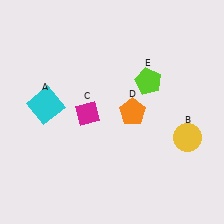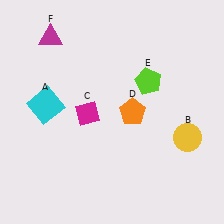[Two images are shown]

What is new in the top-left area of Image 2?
A magenta triangle (F) was added in the top-left area of Image 2.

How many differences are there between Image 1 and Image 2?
There is 1 difference between the two images.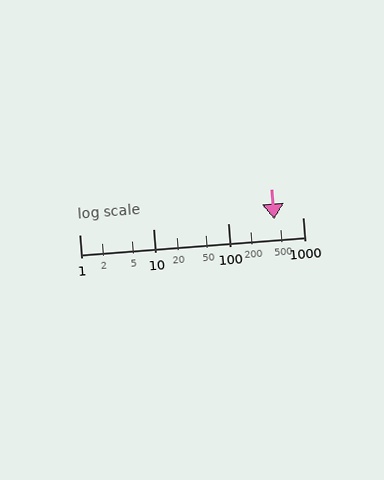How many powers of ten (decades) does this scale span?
The scale spans 3 decades, from 1 to 1000.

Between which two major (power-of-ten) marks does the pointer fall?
The pointer is between 100 and 1000.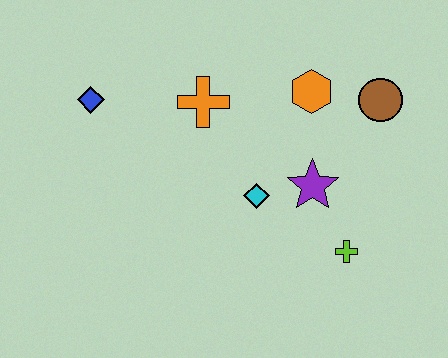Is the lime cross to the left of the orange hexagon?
No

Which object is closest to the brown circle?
The orange hexagon is closest to the brown circle.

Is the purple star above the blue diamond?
No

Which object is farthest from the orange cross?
The lime cross is farthest from the orange cross.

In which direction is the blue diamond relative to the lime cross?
The blue diamond is to the left of the lime cross.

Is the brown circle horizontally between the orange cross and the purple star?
No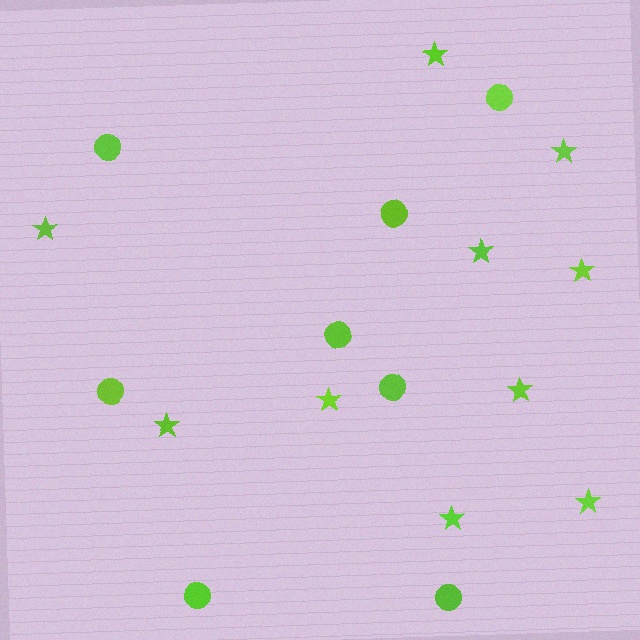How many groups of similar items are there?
There are 2 groups: one group of circles (8) and one group of stars (10).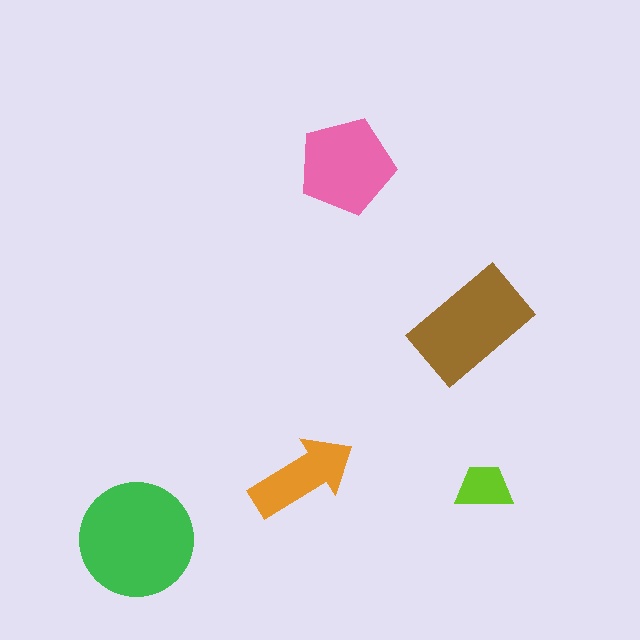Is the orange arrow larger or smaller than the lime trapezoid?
Larger.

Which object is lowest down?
The green circle is bottommost.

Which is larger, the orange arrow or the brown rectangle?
The brown rectangle.